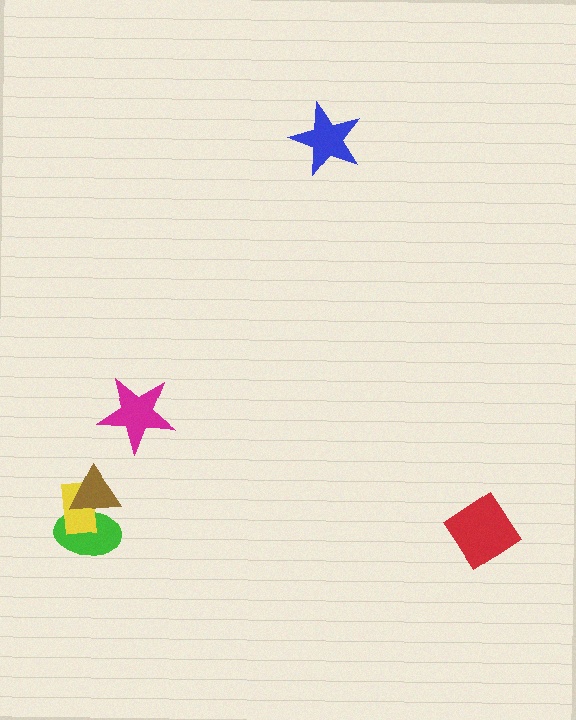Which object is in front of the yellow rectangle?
The brown triangle is in front of the yellow rectangle.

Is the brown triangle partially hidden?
No, no other shape covers it.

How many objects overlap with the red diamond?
0 objects overlap with the red diamond.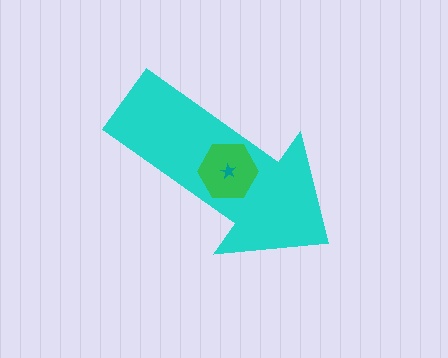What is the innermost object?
The teal star.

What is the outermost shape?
The cyan arrow.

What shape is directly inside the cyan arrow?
The green hexagon.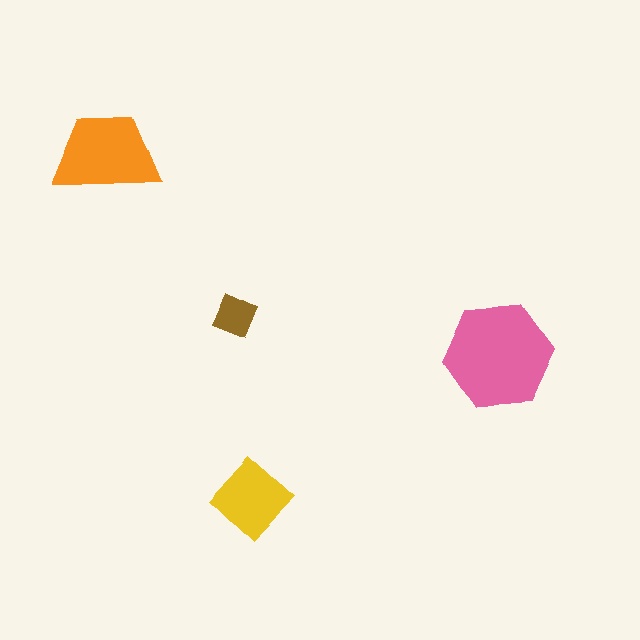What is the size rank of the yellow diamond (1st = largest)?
3rd.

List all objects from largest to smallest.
The pink hexagon, the orange trapezoid, the yellow diamond, the brown square.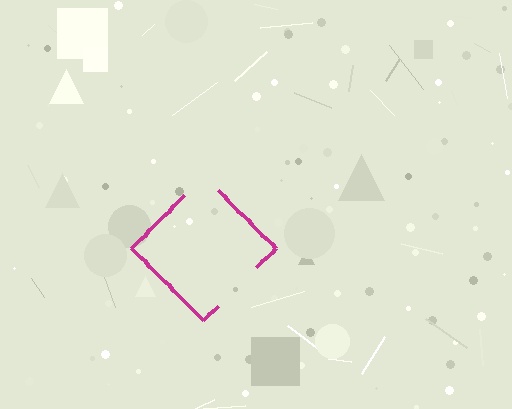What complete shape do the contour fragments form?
The contour fragments form a diamond.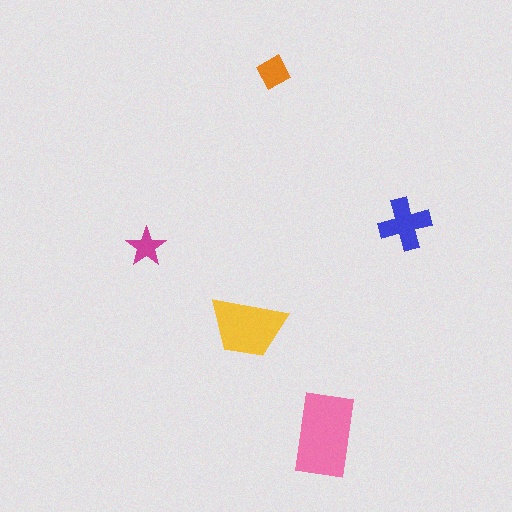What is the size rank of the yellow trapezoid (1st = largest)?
2nd.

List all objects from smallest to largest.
The magenta star, the orange diamond, the blue cross, the yellow trapezoid, the pink rectangle.